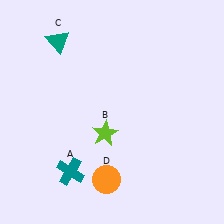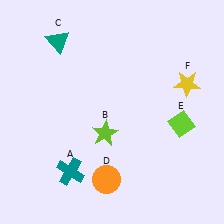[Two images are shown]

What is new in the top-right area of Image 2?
A yellow star (F) was added in the top-right area of Image 2.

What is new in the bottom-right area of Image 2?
A lime diamond (E) was added in the bottom-right area of Image 2.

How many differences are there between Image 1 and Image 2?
There are 2 differences between the two images.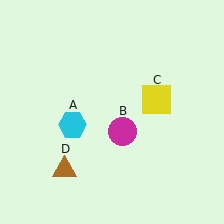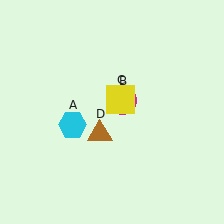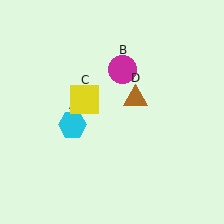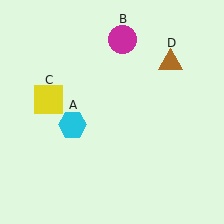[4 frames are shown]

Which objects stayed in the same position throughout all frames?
Cyan hexagon (object A) remained stationary.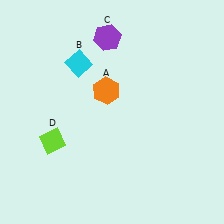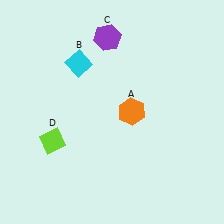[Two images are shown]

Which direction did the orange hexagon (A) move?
The orange hexagon (A) moved right.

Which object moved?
The orange hexagon (A) moved right.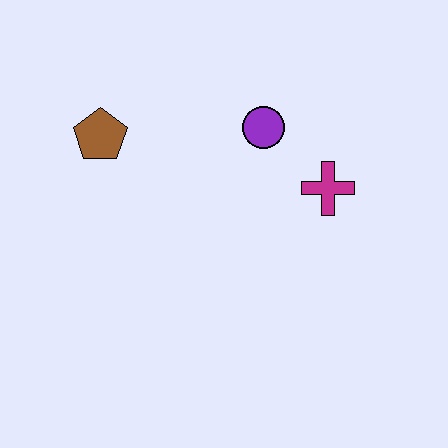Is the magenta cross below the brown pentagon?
Yes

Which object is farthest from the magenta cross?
The brown pentagon is farthest from the magenta cross.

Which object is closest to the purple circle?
The magenta cross is closest to the purple circle.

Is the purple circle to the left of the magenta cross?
Yes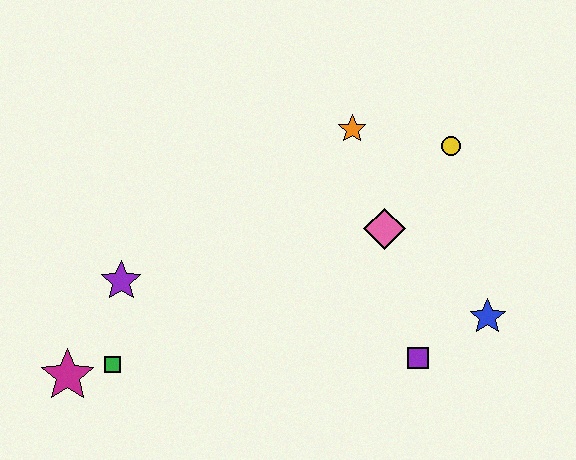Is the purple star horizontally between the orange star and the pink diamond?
No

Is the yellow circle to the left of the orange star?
No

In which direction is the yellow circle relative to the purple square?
The yellow circle is above the purple square.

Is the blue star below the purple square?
No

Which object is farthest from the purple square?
The magenta star is farthest from the purple square.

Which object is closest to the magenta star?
The green square is closest to the magenta star.